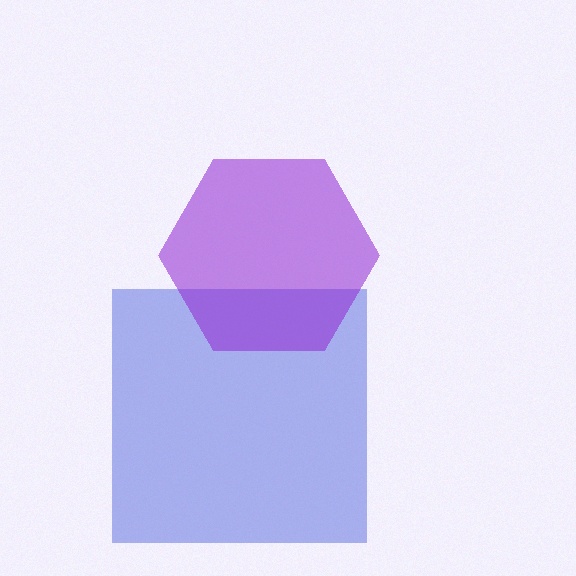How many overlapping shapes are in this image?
There are 2 overlapping shapes in the image.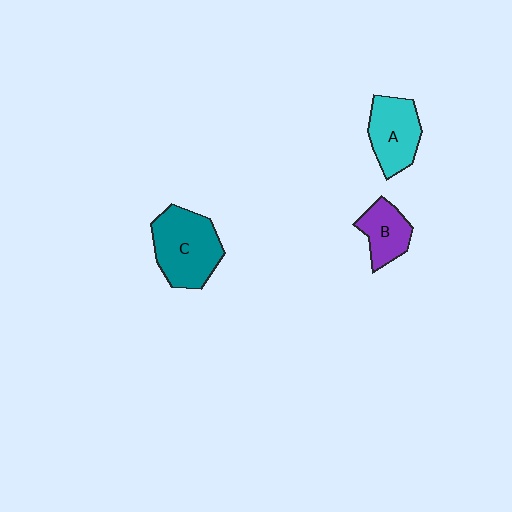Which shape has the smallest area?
Shape B (purple).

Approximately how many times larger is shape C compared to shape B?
Approximately 1.8 times.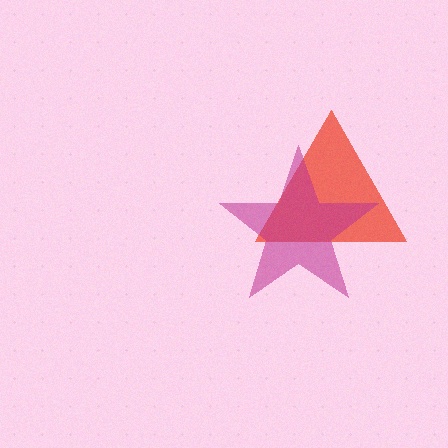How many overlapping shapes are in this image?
There are 2 overlapping shapes in the image.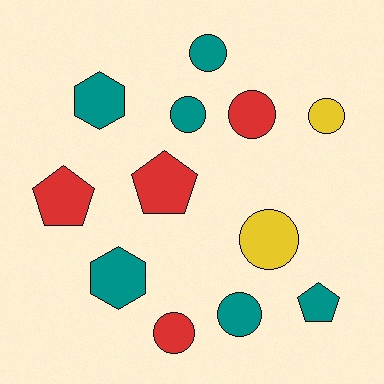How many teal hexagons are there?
There are 2 teal hexagons.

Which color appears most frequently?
Teal, with 6 objects.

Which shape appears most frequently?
Circle, with 7 objects.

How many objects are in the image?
There are 12 objects.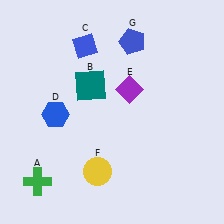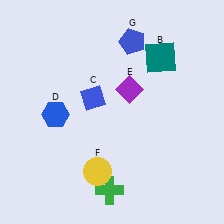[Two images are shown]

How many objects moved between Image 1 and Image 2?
3 objects moved between the two images.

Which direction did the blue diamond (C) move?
The blue diamond (C) moved down.